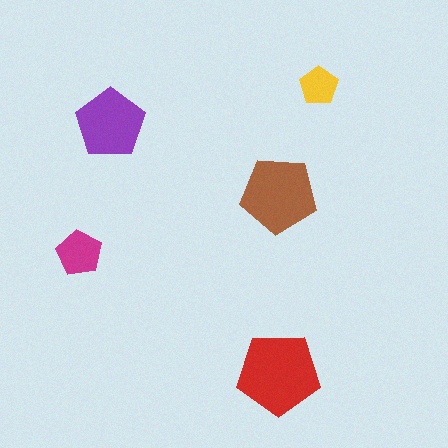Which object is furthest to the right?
The yellow pentagon is rightmost.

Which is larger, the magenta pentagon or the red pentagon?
The red one.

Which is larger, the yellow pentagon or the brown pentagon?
The brown one.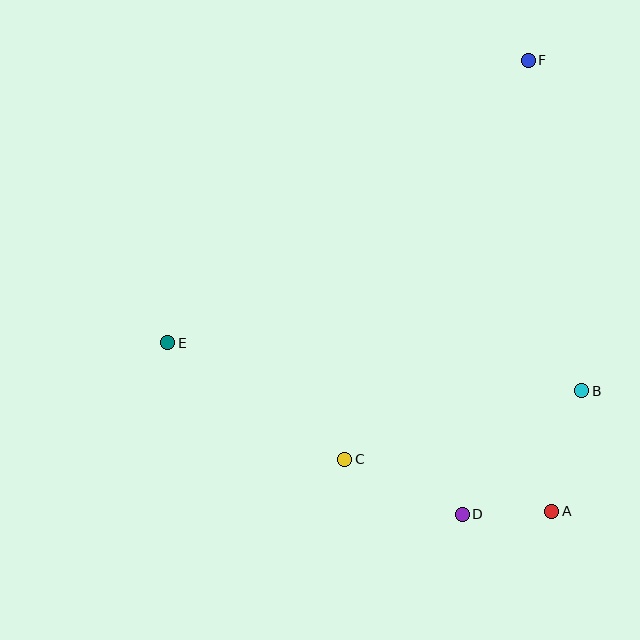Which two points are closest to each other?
Points A and D are closest to each other.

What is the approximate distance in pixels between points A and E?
The distance between A and E is approximately 419 pixels.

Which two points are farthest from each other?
Points D and F are farthest from each other.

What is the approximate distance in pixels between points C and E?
The distance between C and E is approximately 212 pixels.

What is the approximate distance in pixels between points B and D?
The distance between B and D is approximately 172 pixels.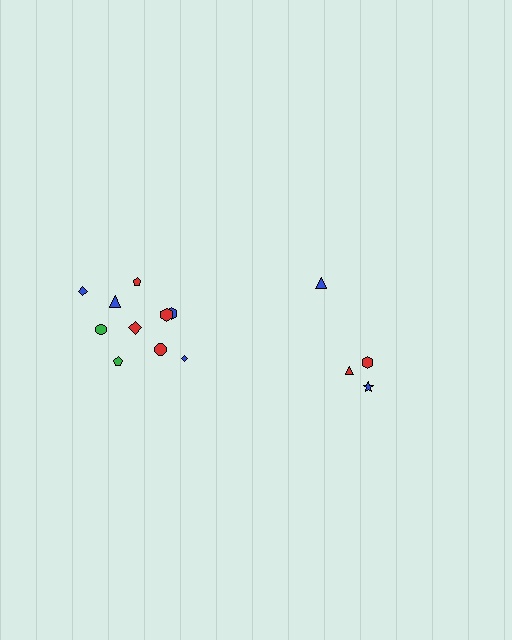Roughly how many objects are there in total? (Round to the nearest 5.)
Roughly 15 objects in total.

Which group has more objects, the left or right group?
The left group.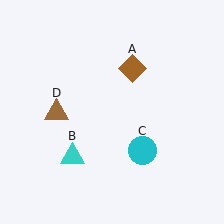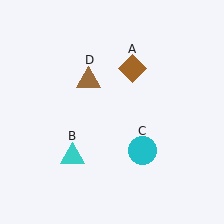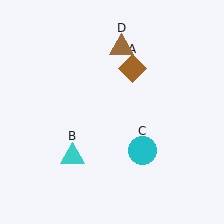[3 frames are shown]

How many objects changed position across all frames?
1 object changed position: brown triangle (object D).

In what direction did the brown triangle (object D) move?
The brown triangle (object D) moved up and to the right.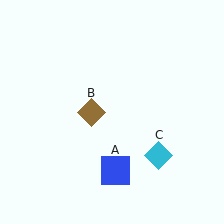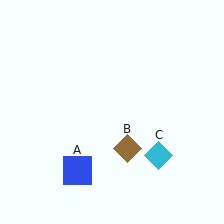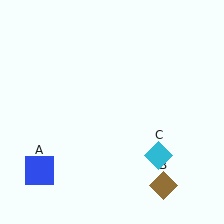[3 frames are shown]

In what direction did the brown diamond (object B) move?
The brown diamond (object B) moved down and to the right.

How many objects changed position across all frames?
2 objects changed position: blue square (object A), brown diamond (object B).